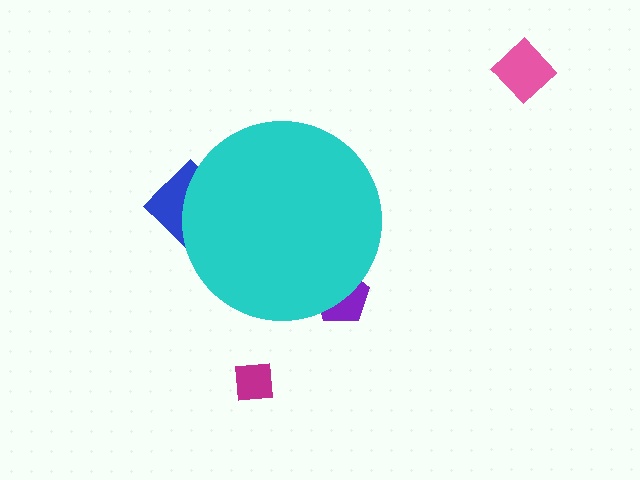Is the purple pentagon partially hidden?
Yes, the purple pentagon is partially hidden behind the cyan circle.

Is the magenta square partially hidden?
No, the magenta square is fully visible.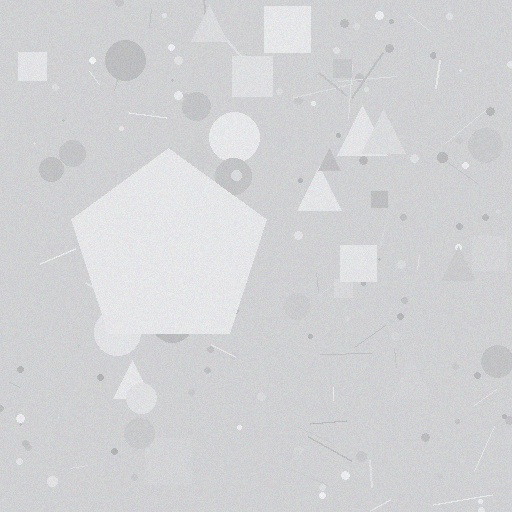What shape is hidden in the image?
A pentagon is hidden in the image.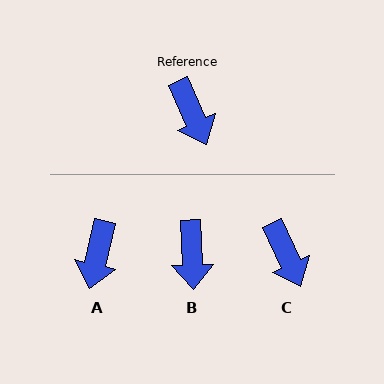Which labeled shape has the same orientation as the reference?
C.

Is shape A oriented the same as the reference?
No, it is off by about 37 degrees.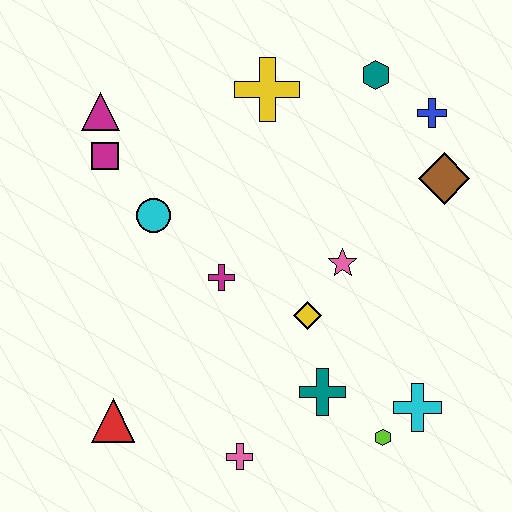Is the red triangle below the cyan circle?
Yes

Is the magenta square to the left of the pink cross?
Yes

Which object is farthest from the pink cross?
The teal hexagon is farthest from the pink cross.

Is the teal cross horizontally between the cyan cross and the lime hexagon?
No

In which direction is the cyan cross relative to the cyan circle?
The cyan cross is to the right of the cyan circle.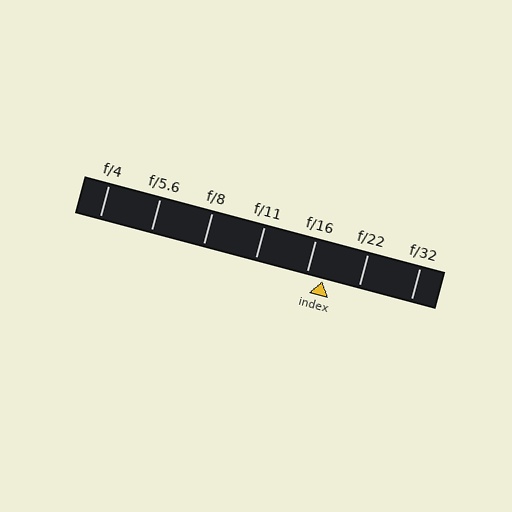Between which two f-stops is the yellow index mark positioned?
The index mark is between f/16 and f/22.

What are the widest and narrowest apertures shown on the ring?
The widest aperture shown is f/4 and the narrowest is f/32.